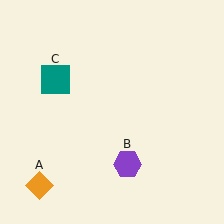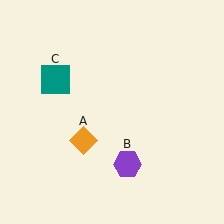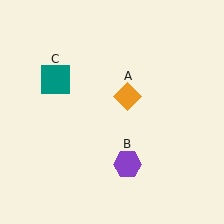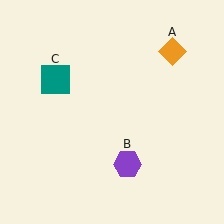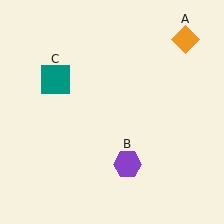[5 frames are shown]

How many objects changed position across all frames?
1 object changed position: orange diamond (object A).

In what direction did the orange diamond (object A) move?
The orange diamond (object A) moved up and to the right.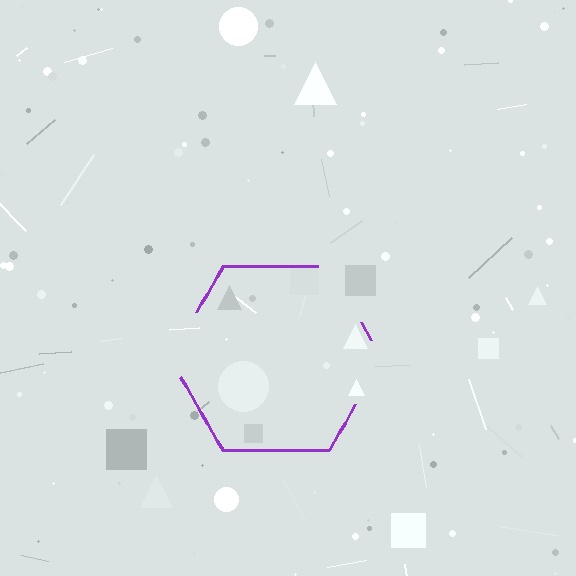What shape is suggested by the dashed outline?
The dashed outline suggests a hexagon.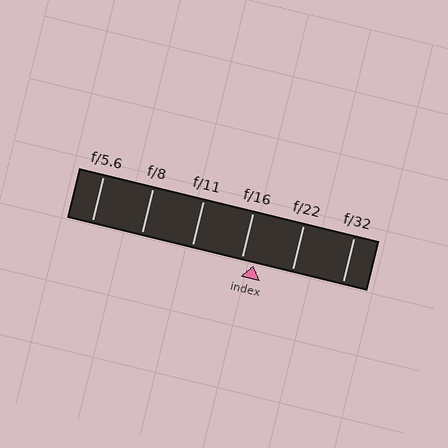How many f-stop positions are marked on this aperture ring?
There are 6 f-stop positions marked.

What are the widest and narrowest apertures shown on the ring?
The widest aperture shown is f/5.6 and the narrowest is f/32.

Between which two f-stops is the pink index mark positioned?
The index mark is between f/16 and f/22.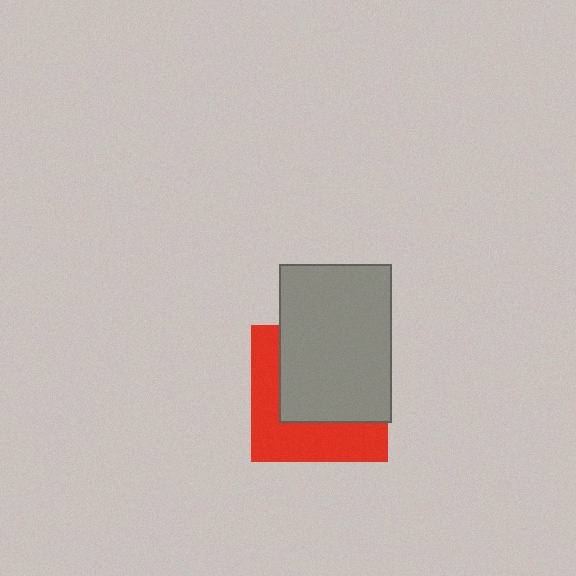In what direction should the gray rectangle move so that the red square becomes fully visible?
The gray rectangle should move toward the upper-right. That is the shortest direction to clear the overlap and leave the red square fully visible.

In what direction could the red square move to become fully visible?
The red square could move toward the lower-left. That would shift it out from behind the gray rectangle entirely.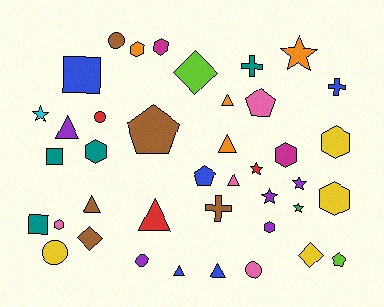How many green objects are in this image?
There is 1 green object.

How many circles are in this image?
There are 5 circles.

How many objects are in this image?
There are 40 objects.